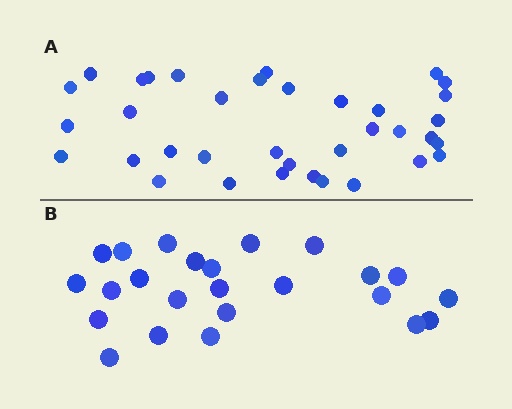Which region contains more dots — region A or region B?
Region A (the top region) has more dots.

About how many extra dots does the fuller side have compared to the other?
Region A has roughly 12 or so more dots than region B.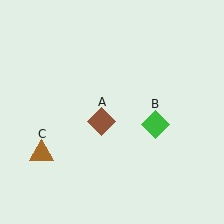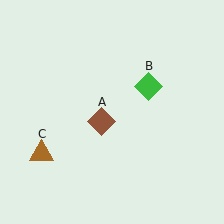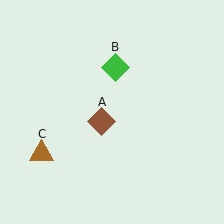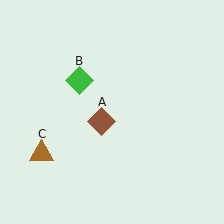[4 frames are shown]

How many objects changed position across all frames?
1 object changed position: green diamond (object B).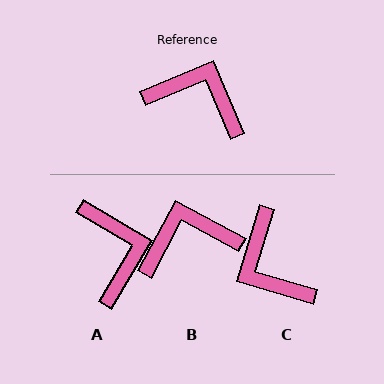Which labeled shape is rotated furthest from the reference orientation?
C, about 141 degrees away.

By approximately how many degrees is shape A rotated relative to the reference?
Approximately 54 degrees clockwise.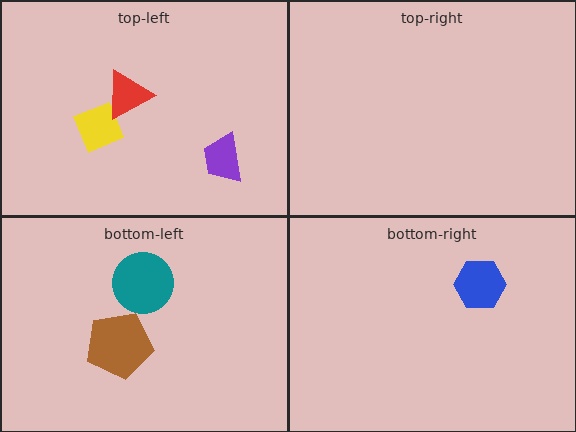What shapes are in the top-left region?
The purple trapezoid, the yellow diamond, the red triangle.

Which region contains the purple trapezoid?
The top-left region.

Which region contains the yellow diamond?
The top-left region.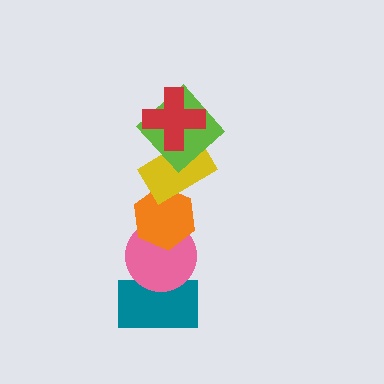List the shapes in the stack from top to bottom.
From top to bottom: the red cross, the lime diamond, the yellow rectangle, the orange hexagon, the pink circle, the teal rectangle.